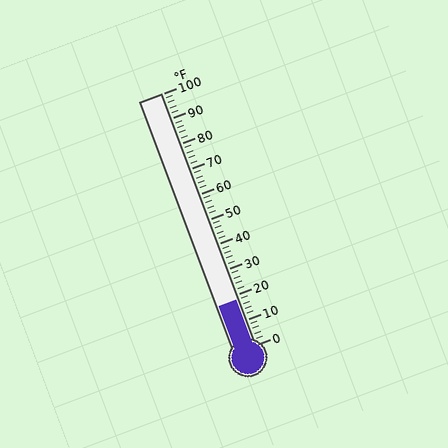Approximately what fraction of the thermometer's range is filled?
The thermometer is filled to approximately 20% of its range.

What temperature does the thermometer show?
The thermometer shows approximately 18°F.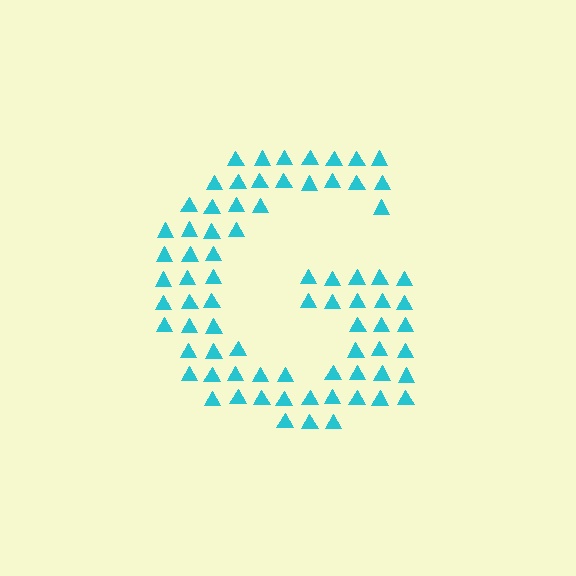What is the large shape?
The large shape is the letter G.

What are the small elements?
The small elements are triangles.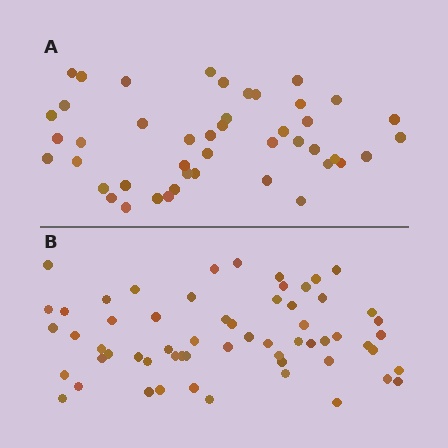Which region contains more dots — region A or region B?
Region B (the bottom region) has more dots.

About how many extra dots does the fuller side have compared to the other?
Region B has approximately 15 more dots than region A.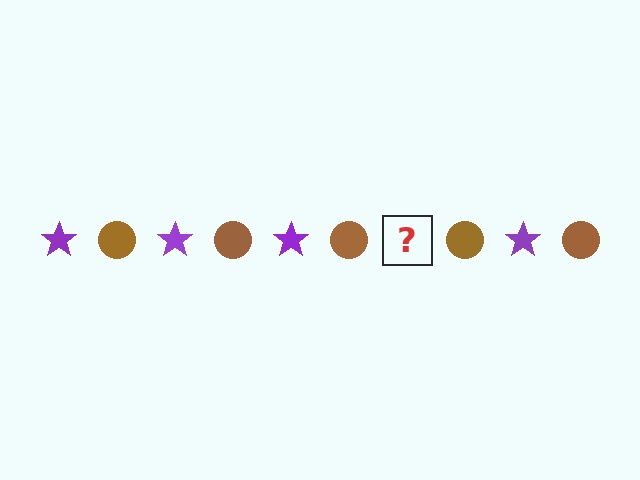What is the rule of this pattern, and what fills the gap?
The rule is that the pattern alternates between purple star and brown circle. The gap should be filled with a purple star.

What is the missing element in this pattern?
The missing element is a purple star.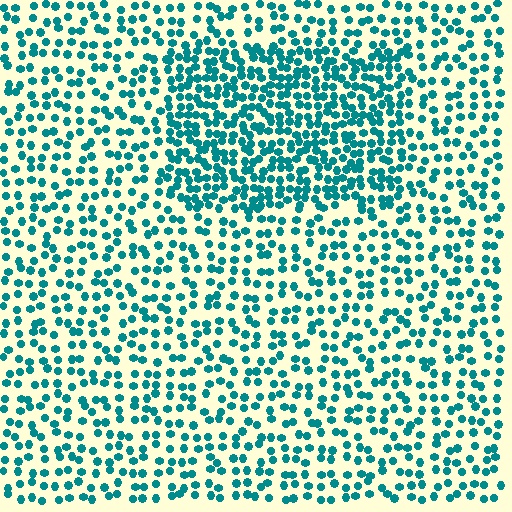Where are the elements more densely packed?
The elements are more densely packed inside the rectangle boundary.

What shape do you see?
I see a rectangle.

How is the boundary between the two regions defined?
The boundary is defined by a change in element density (approximately 1.9x ratio). All elements are the same color, size, and shape.